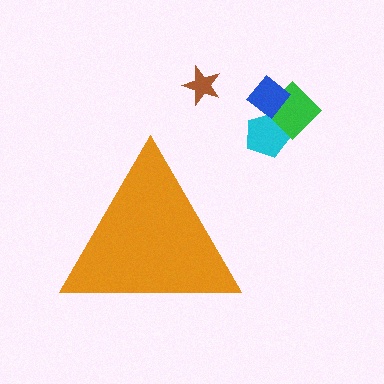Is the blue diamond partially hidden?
No, the blue diamond is fully visible.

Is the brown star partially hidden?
No, the brown star is fully visible.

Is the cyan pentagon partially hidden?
No, the cyan pentagon is fully visible.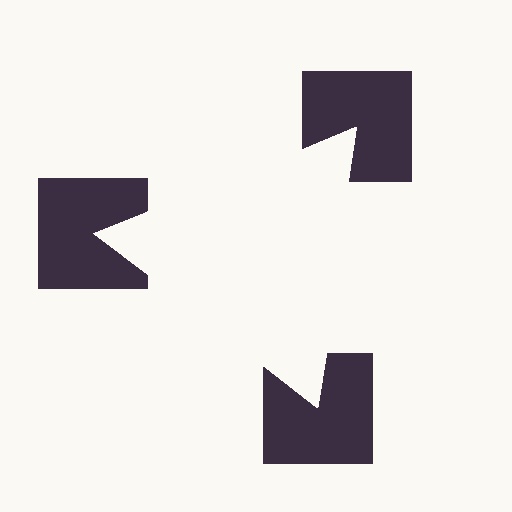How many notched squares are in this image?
There are 3 — one at each vertex of the illusory triangle.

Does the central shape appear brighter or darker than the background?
It typically appears slightly brighter than the background, even though no actual brightness change is drawn.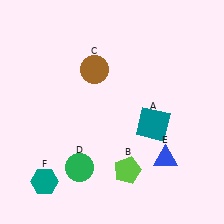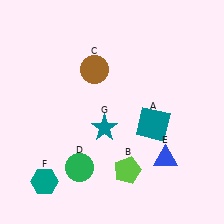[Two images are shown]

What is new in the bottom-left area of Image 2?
A teal star (G) was added in the bottom-left area of Image 2.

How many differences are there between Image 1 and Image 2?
There is 1 difference between the two images.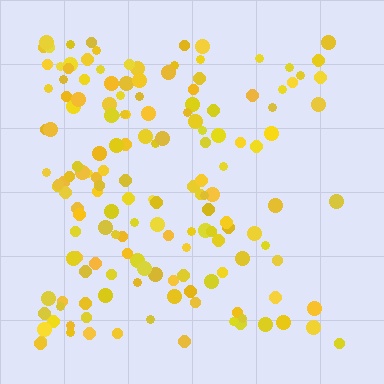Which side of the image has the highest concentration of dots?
The left.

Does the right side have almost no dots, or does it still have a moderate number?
Still a moderate number, just noticeably fewer than the left.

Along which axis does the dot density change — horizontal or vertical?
Horizontal.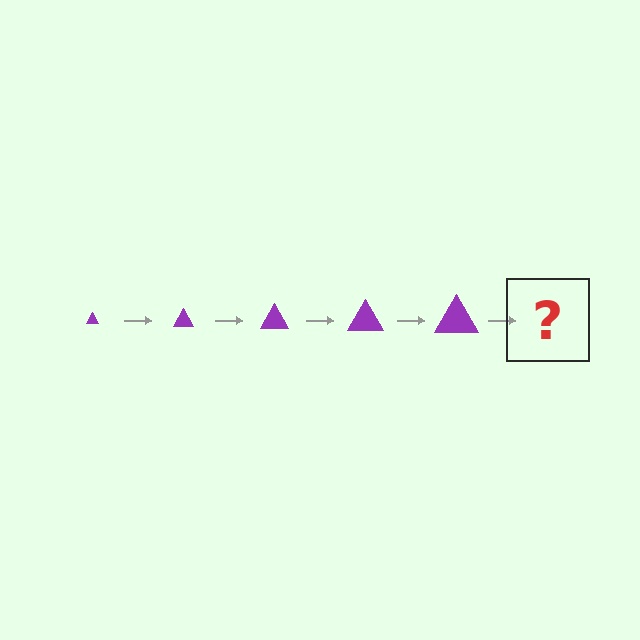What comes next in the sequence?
The next element should be a purple triangle, larger than the previous one.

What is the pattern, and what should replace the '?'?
The pattern is that the triangle gets progressively larger each step. The '?' should be a purple triangle, larger than the previous one.